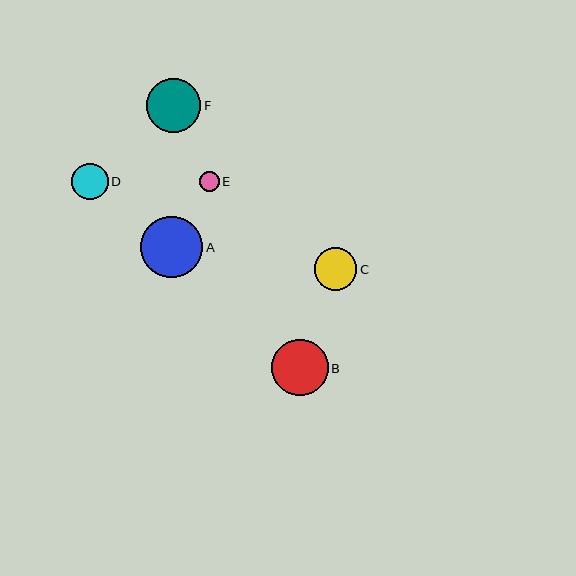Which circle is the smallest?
Circle E is the smallest with a size of approximately 20 pixels.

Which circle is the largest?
Circle A is the largest with a size of approximately 62 pixels.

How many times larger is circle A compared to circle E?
Circle A is approximately 3.1 times the size of circle E.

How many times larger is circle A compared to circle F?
Circle A is approximately 1.1 times the size of circle F.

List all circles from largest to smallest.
From largest to smallest: A, B, F, C, D, E.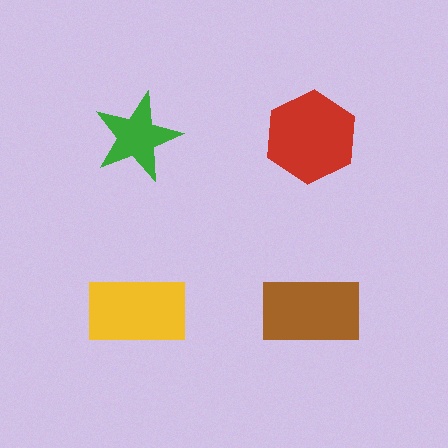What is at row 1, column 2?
A red hexagon.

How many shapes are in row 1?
2 shapes.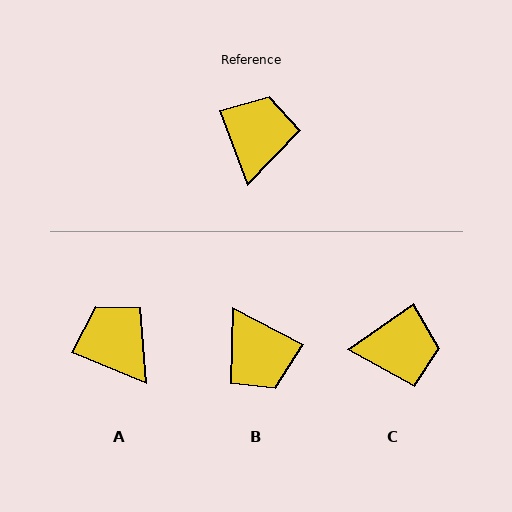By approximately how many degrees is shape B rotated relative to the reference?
Approximately 138 degrees clockwise.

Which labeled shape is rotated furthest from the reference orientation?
B, about 138 degrees away.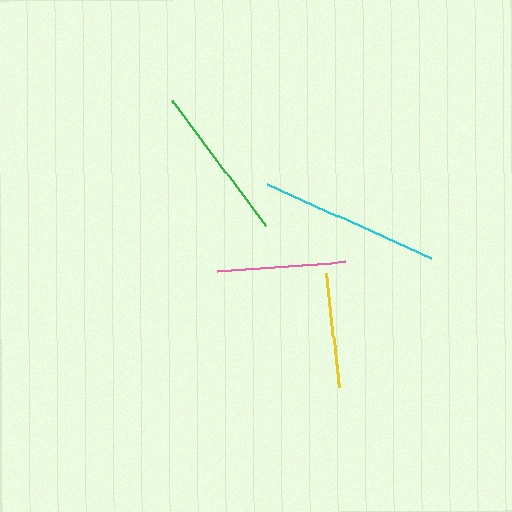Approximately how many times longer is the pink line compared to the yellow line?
The pink line is approximately 1.1 times the length of the yellow line.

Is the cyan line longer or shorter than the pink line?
The cyan line is longer than the pink line.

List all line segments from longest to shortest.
From longest to shortest: cyan, green, pink, yellow.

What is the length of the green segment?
The green segment is approximately 157 pixels long.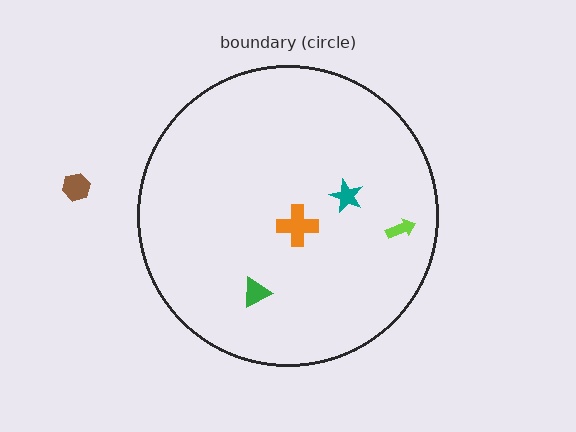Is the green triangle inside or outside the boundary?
Inside.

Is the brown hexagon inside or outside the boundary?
Outside.